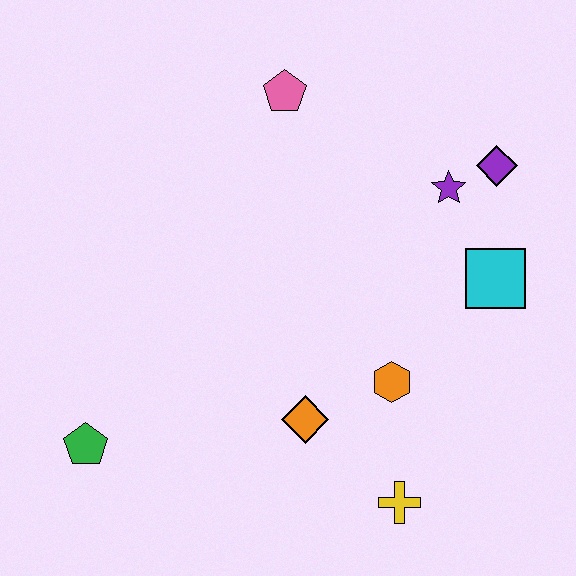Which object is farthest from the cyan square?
The green pentagon is farthest from the cyan square.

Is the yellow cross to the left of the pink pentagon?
No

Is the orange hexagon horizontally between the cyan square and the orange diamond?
Yes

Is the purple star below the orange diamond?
No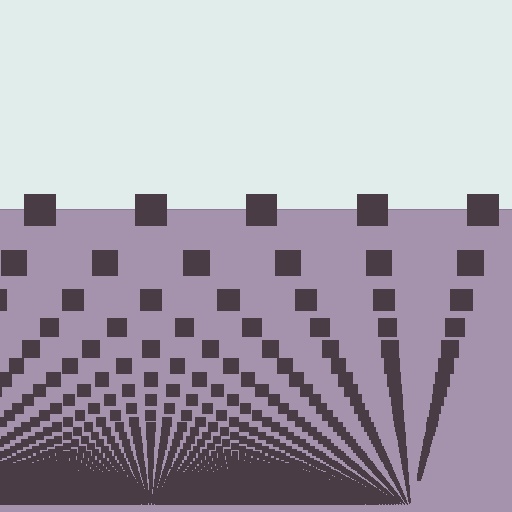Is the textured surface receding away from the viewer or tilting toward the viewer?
The surface appears to tilt toward the viewer. Texture elements get larger and sparser toward the top.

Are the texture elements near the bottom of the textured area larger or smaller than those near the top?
Smaller. The gradient is inverted — elements near the bottom are smaller and denser.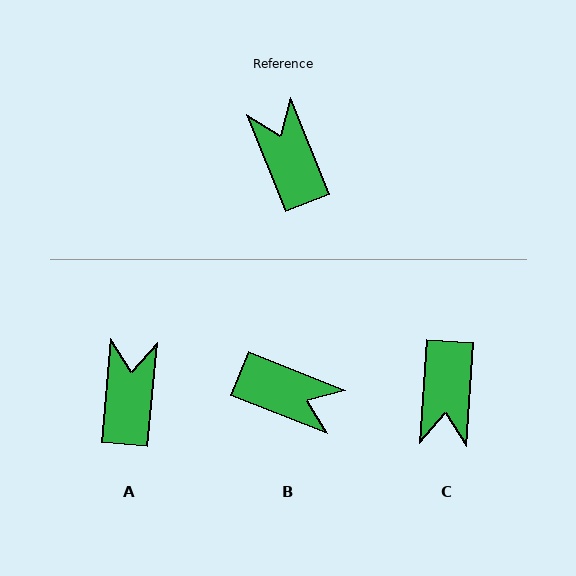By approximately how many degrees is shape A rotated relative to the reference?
Approximately 27 degrees clockwise.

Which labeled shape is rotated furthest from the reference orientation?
C, about 155 degrees away.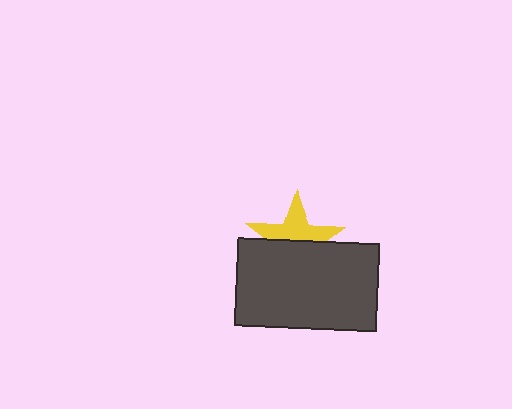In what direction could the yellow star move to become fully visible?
The yellow star could move up. That would shift it out from behind the dark gray rectangle entirely.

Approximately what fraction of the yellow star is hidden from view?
Roughly 51% of the yellow star is hidden behind the dark gray rectangle.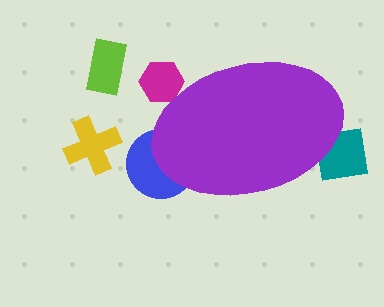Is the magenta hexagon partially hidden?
Yes, the magenta hexagon is partially hidden behind the purple ellipse.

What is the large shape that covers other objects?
A purple ellipse.